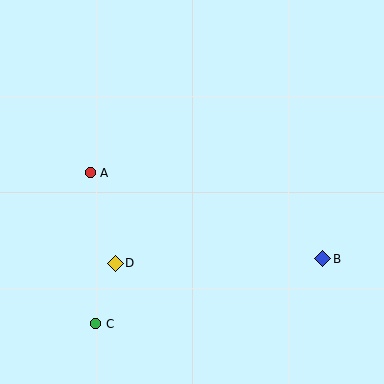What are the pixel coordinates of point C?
Point C is at (96, 324).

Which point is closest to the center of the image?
Point A at (90, 173) is closest to the center.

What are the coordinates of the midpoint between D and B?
The midpoint between D and B is at (219, 261).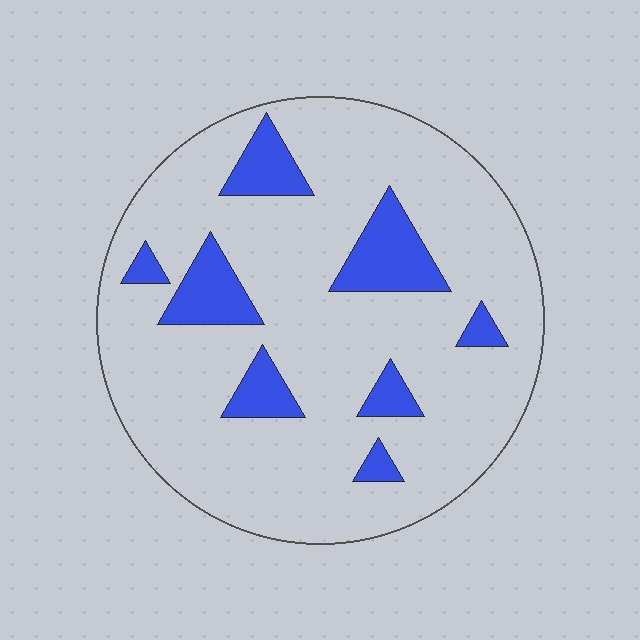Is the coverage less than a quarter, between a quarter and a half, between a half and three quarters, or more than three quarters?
Less than a quarter.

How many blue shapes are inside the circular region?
8.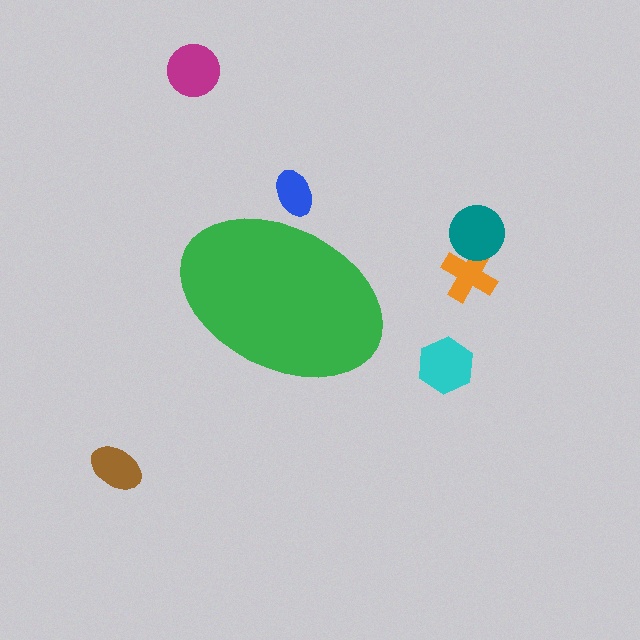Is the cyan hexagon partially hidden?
No, the cyan hexagon is fully visible.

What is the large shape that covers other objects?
A green ellipse.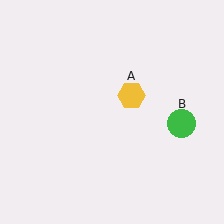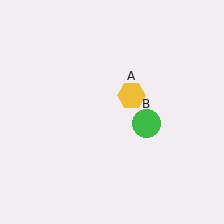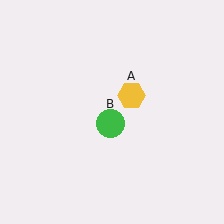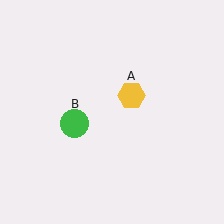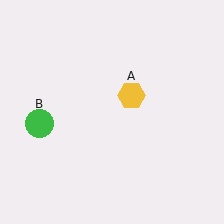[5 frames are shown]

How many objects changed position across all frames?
1 object changed position: green circle (object B).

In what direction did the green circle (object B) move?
The green circle (object B) moved left.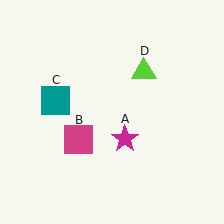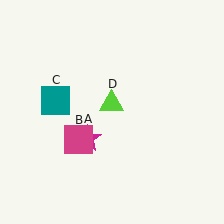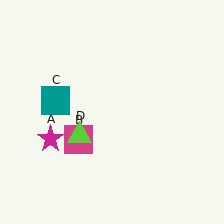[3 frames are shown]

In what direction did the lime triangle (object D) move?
The lime triangle (object D) moved down and to the left.